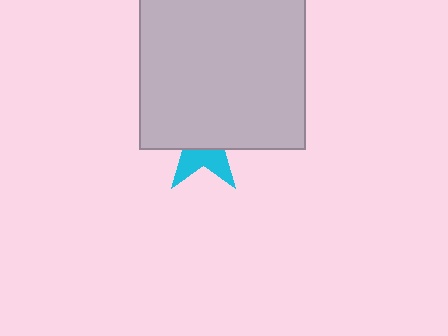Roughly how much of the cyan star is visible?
A small part of it is visible (roughly 39%).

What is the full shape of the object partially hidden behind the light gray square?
The partially hidden object is a cyan star.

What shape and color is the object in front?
The object in front is a light gray square.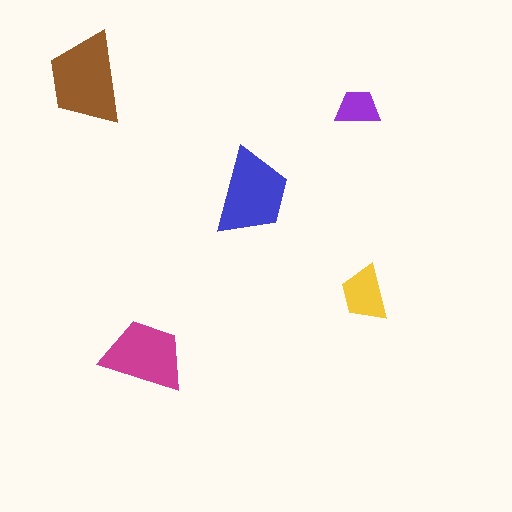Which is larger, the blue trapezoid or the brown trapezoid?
The brown one.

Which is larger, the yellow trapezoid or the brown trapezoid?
The brown one.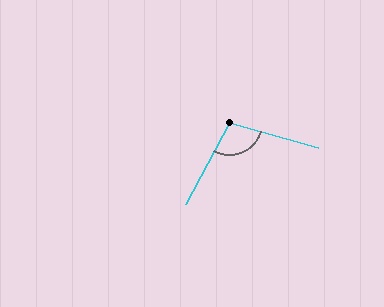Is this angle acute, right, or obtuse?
It is obtuse.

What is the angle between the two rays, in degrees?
Approximately 103 degrees.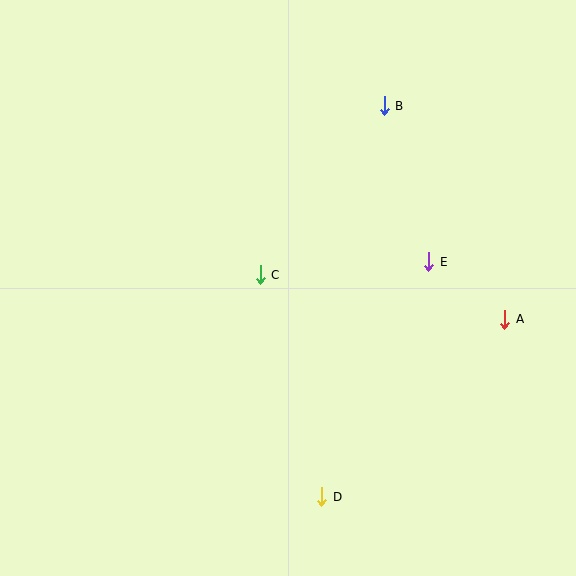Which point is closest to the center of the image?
Point C at (260, 275) is closest to the center.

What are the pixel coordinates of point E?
Point E is at (429, 262).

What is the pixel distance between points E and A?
The distance between E and A is 95 pixels.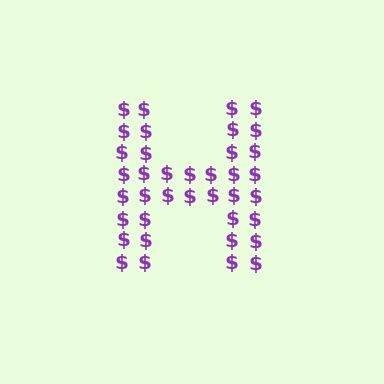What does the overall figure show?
The overall figure shows the letter H.